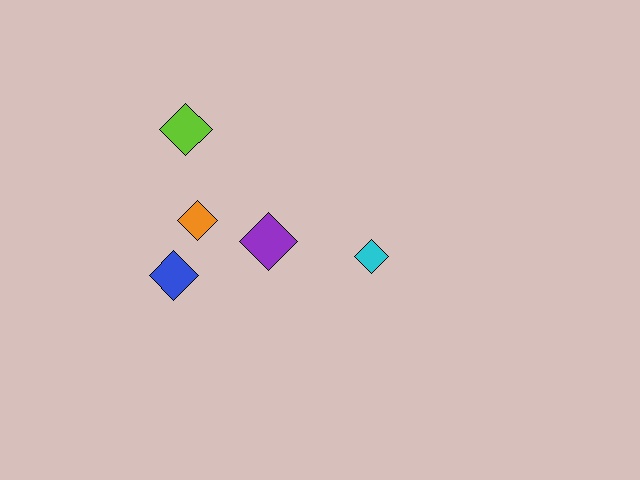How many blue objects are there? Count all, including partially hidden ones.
There is 1 blue object.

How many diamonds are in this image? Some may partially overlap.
There are 5 diamonds.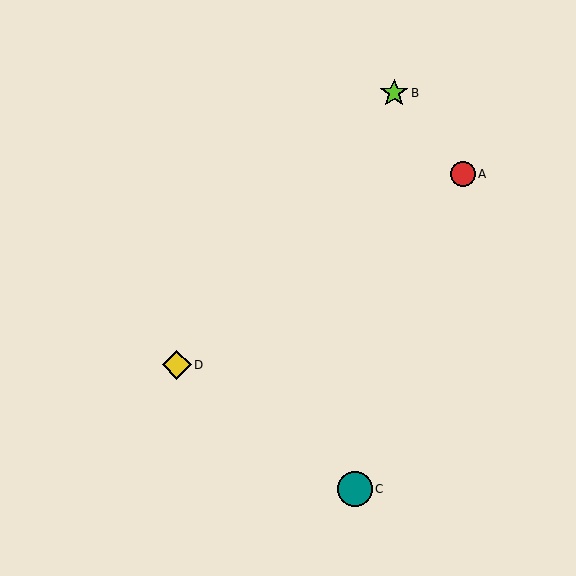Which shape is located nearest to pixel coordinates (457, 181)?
The red circle (labeled A) at (463, 174) is nearest to that location.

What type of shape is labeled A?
Shape A is a red circle.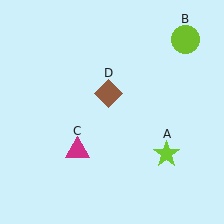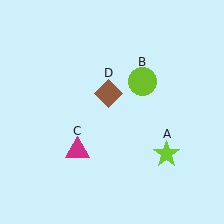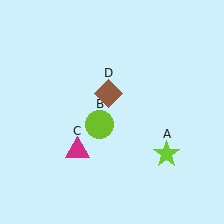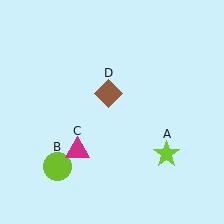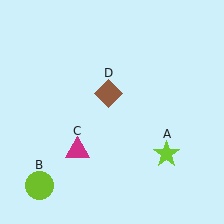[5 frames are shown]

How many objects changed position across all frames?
1 object changed position: lime circle (object B).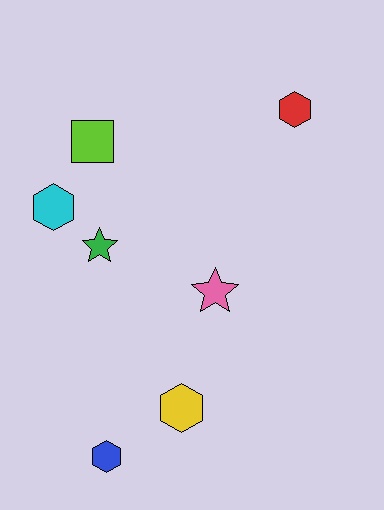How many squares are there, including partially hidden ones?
There is 1 square.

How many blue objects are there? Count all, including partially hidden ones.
There is 1 blue object.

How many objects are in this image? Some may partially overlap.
There are 7 objects.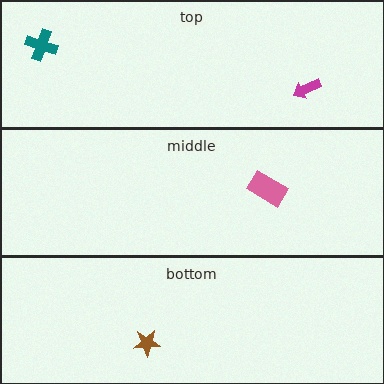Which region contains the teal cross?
The top region.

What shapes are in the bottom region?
The brown star.